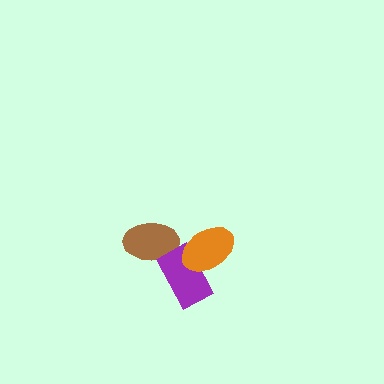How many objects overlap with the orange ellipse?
1 object overlaps with the orange ellipse.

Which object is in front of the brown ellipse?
The purple rectangle is in front of the brown ellipse.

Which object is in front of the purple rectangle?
The orange ellipse is in front of the purple rectangle.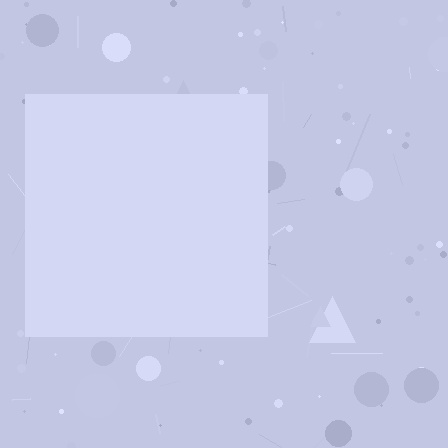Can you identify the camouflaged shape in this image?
The camouflaged shape is a square.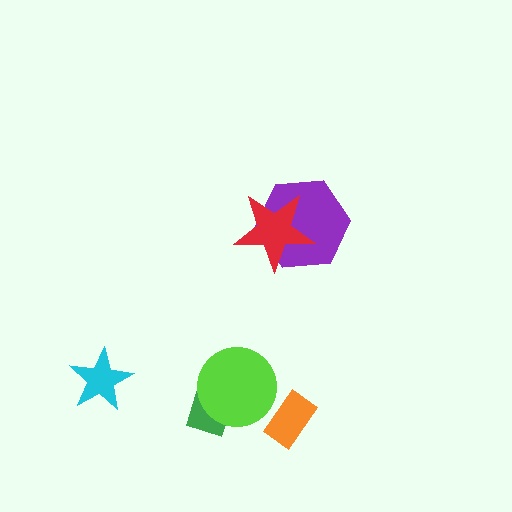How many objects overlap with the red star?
1 object overlaps with the red star.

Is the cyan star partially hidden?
No, no other shape covers it.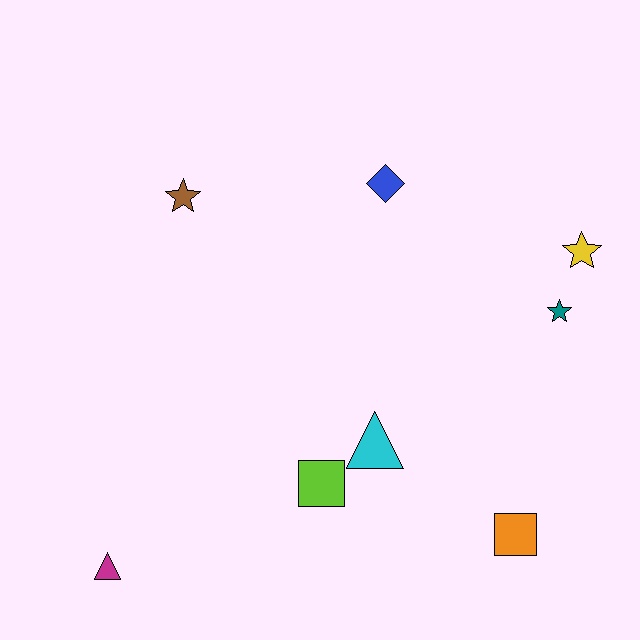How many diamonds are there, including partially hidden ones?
There is 1 diamond.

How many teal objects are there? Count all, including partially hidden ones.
There is 1 teal object.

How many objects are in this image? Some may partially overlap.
There are 8 objects.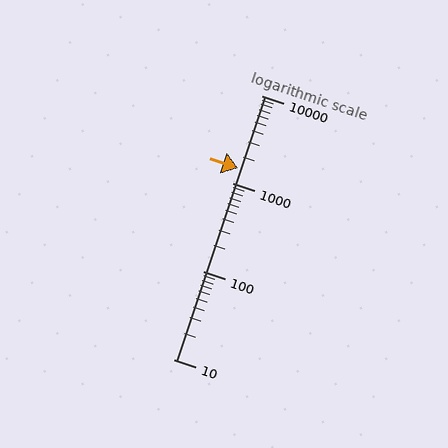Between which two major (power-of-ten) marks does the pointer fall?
The pointer is between 1000 and 10000.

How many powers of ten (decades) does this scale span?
The scale spans 3 decades, from 10 to 10000.